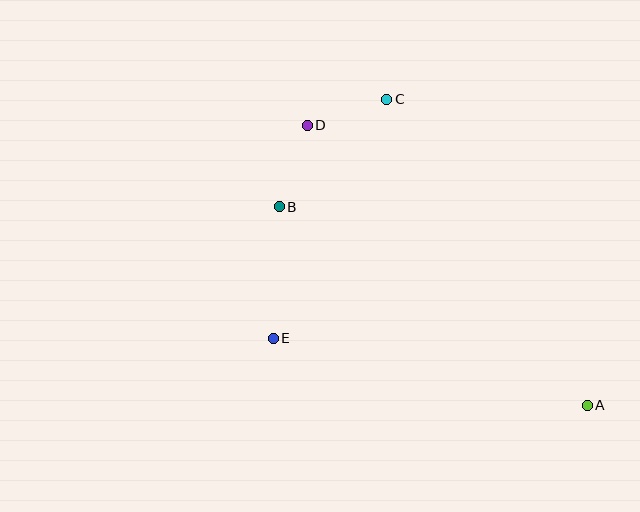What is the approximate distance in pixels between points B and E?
The distance between B and E is approximately 131 pixels.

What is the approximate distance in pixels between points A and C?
The distance between A and C is approximately 366 pixels.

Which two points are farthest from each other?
Points A and D are farthest from each other.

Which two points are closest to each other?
Points C and D are closest to each other.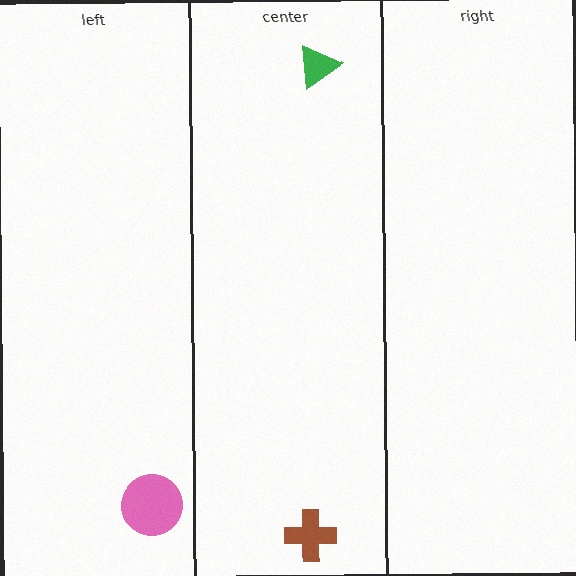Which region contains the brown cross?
The center region.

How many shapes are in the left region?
1.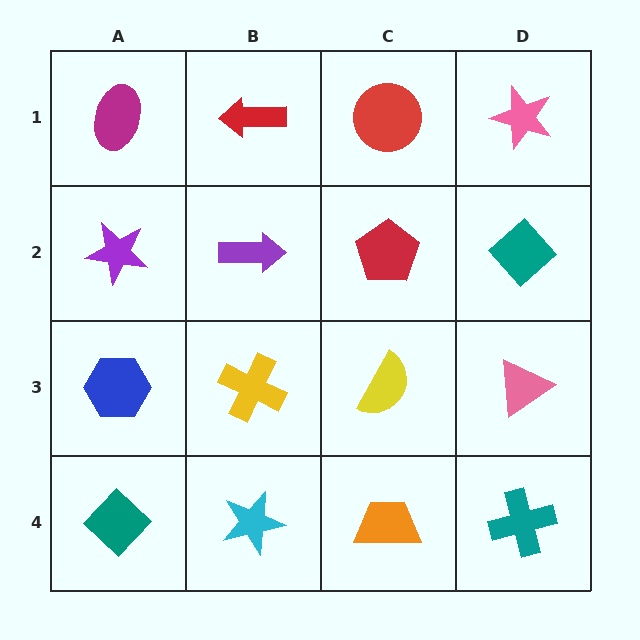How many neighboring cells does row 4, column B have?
3.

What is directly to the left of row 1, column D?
A red circle.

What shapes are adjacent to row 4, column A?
A blue hexagon (row 3, column A), a cyan star (row 4, column B).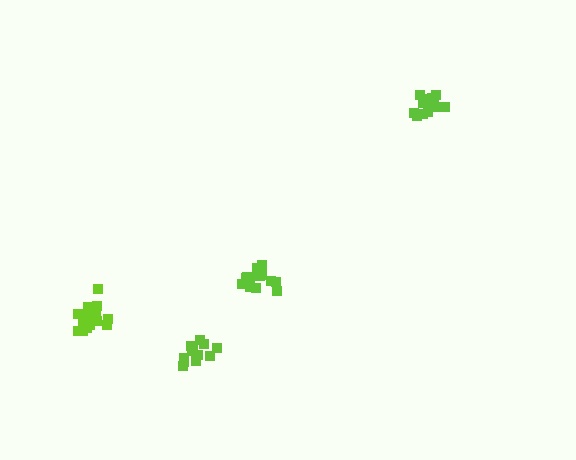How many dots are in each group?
Group 1: 13 dots, Group 2: 19 dots, Group 3: 13 dots, Group 4: 16 dots (61 total).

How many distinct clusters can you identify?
There are 4 distinct clusters.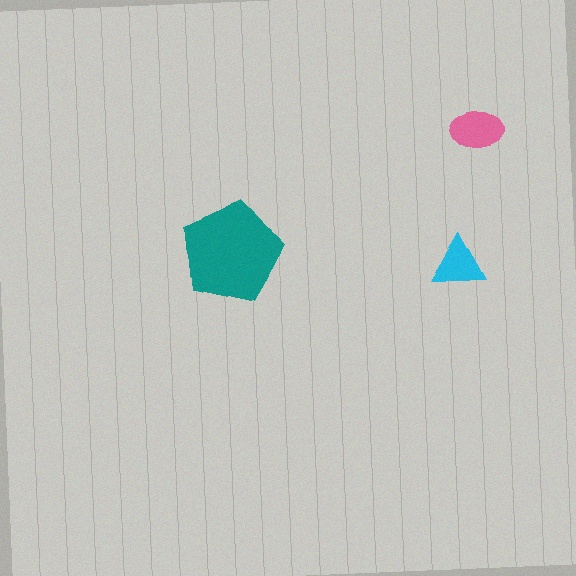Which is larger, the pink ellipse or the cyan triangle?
The pink ellipse.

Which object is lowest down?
The cyan triangle is bottommost.